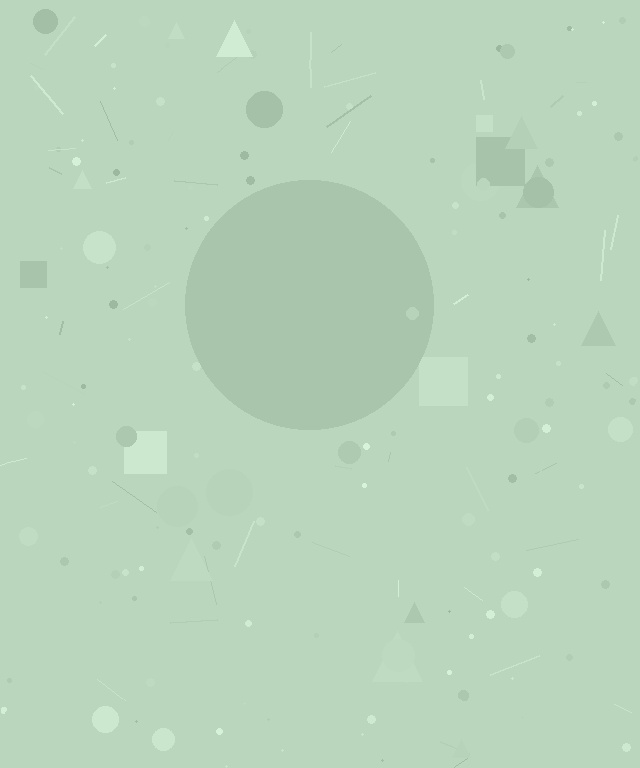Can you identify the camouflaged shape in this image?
The camouflaged shape is a circle.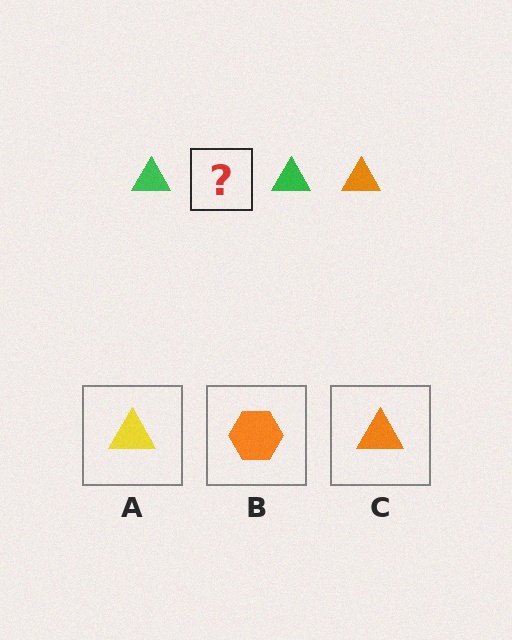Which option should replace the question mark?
Option C.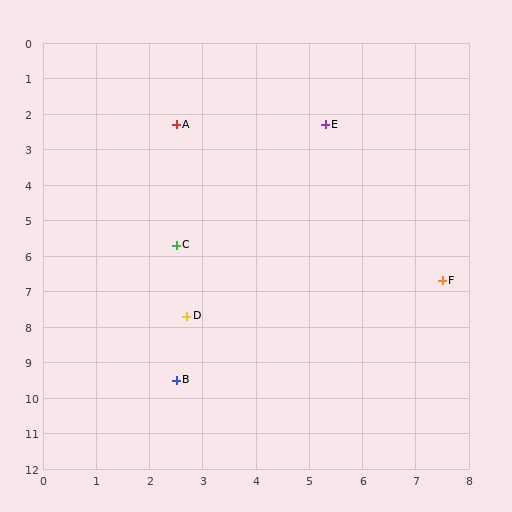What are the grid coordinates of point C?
Point C is at approximately (2.5, 5.7).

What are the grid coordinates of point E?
Point E is at approximately (5.3, 2.3).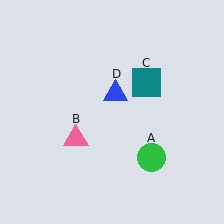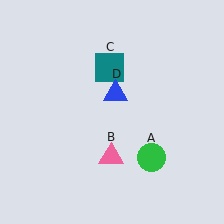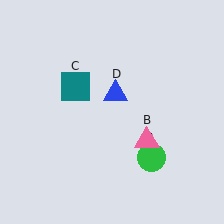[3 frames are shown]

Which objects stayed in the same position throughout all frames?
Green circle (object A) and blue triangle (object D) remained stationary.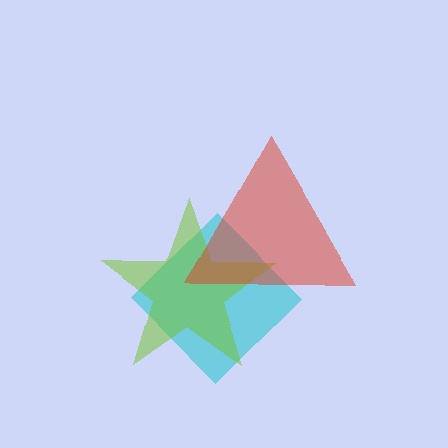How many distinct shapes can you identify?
There are 3 distinct shapes: a cyan diamond, a lime star, a red triangle.